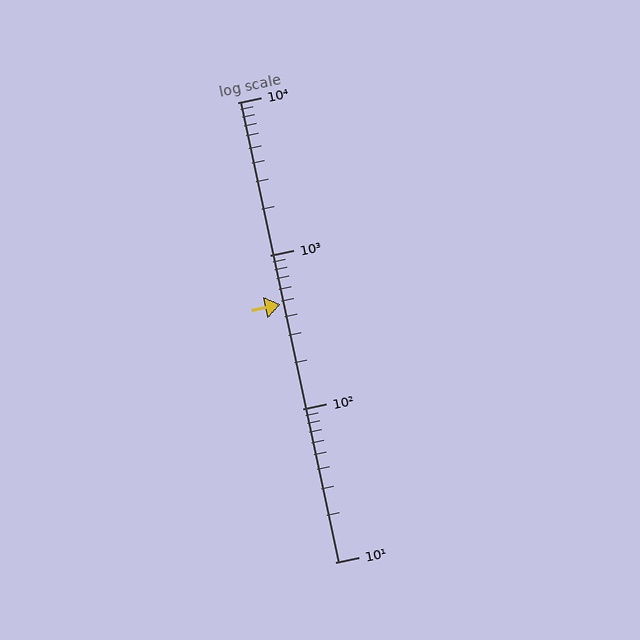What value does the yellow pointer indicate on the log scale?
The pointer indicates approximately 480.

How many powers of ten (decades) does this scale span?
The scale spans 3 decades, from 10 to 10000.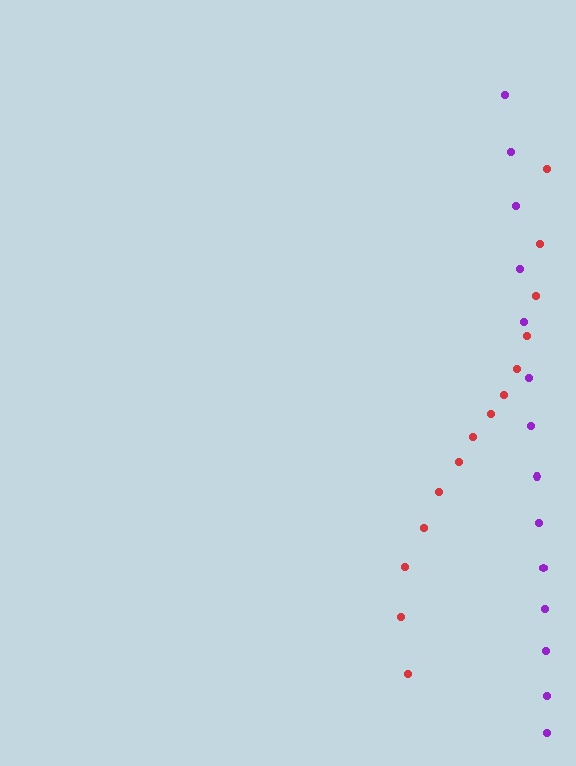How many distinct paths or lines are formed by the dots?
There are 2 distinct paths.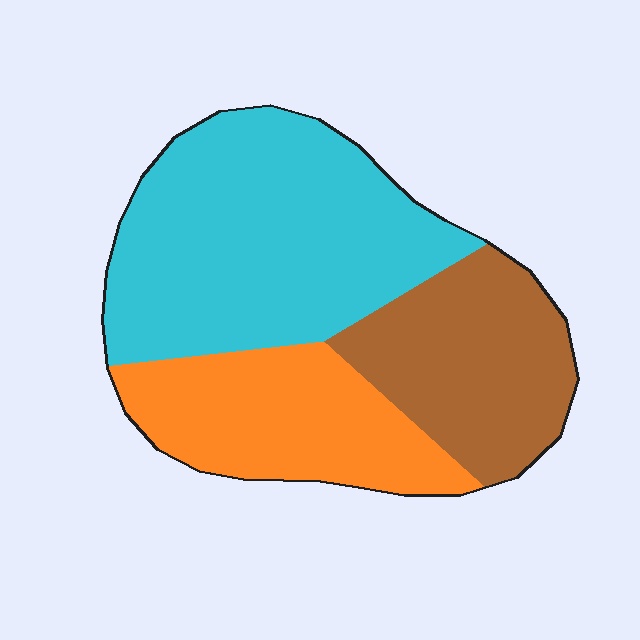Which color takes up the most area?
Cyan, at roughly 45%.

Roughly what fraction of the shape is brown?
Brown covers about 25% of the shape.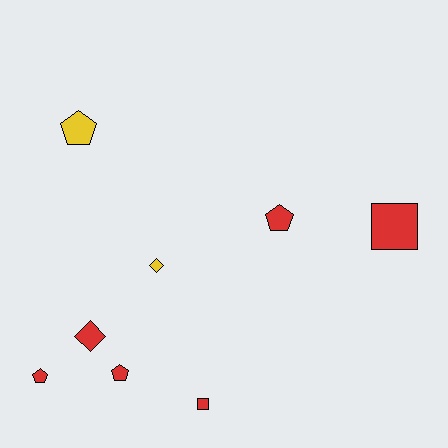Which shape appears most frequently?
Pentagon, with 4 objects.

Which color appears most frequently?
Red, with 6 objects.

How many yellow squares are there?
There are no yellow squares.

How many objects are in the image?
There are 8 objects.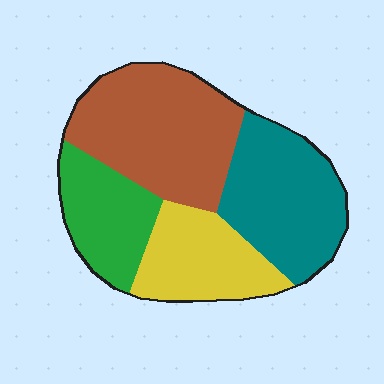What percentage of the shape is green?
Green takes up about one sixth (1/6) of the shape.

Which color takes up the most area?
Brown, at roughly 35%.